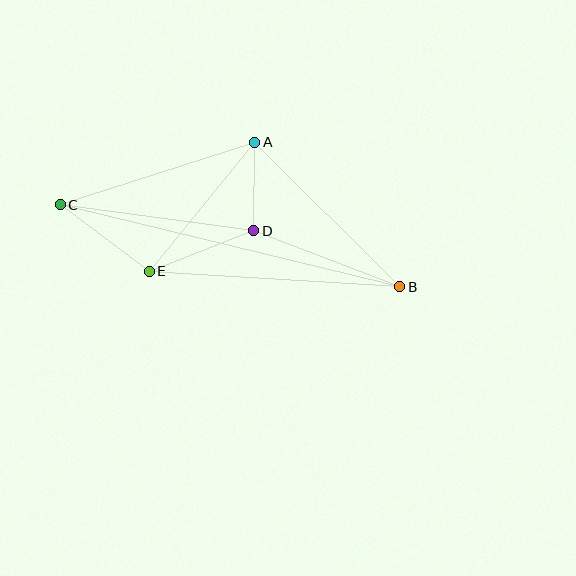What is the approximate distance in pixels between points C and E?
The distance between C and E is approximately 111 pixels.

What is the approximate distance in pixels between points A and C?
The distance between A and C is approximately 204 pixels.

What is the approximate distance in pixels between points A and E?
The distance between A and E is approximately 167 pixels.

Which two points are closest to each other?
Points A and D are closest to each other.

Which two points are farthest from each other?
Points B and C are farthest from each other.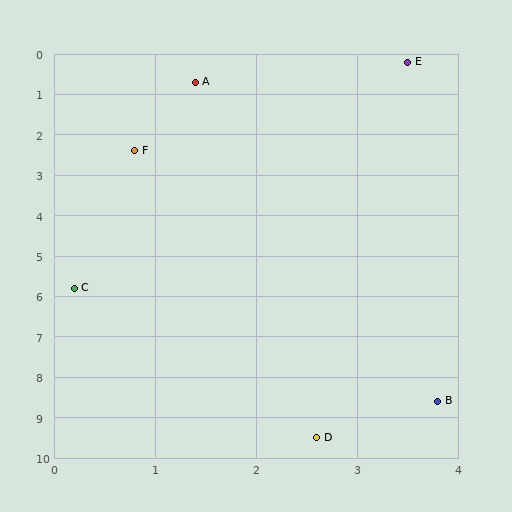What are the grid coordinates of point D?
Point D is at approximately (2.6, 9.5).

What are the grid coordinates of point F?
Point F is at approximately (0.8, 2.4).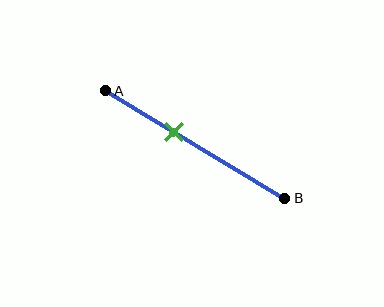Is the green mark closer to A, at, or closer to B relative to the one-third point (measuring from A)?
The green mark is closer to point B than the one-third point of segment AB.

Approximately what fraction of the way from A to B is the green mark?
The green mark is approximately 40% of the way from A to B.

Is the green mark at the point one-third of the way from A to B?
No, the mark is at about 40% from A, not at the 33% one-third point.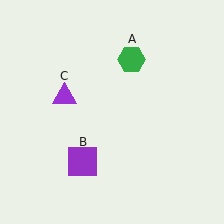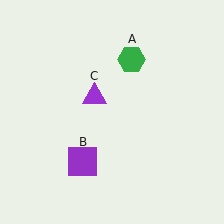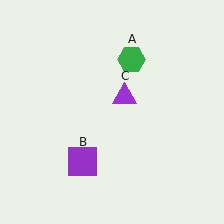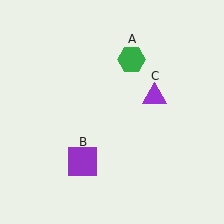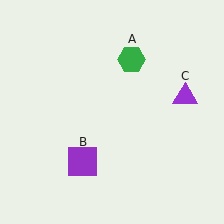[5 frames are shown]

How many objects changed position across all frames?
1 object changed position: purple triangle (object C).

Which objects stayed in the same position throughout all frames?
Green hexagon (object A) and purple square (object B) remained stationary.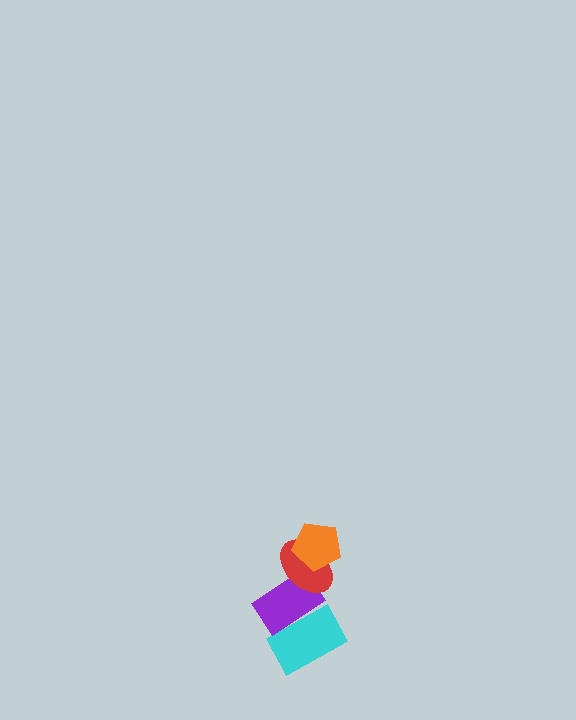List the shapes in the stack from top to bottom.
From top to bottom: the orange pentagon, the red ellipse, the purple rectangle, the cyan rectangle.